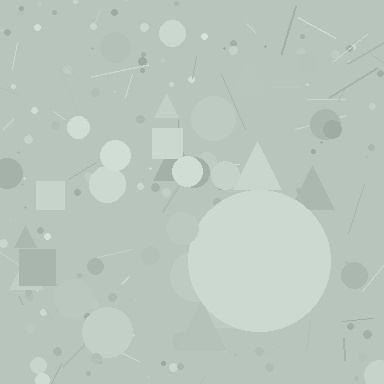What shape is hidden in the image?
A circle is hidden in the image.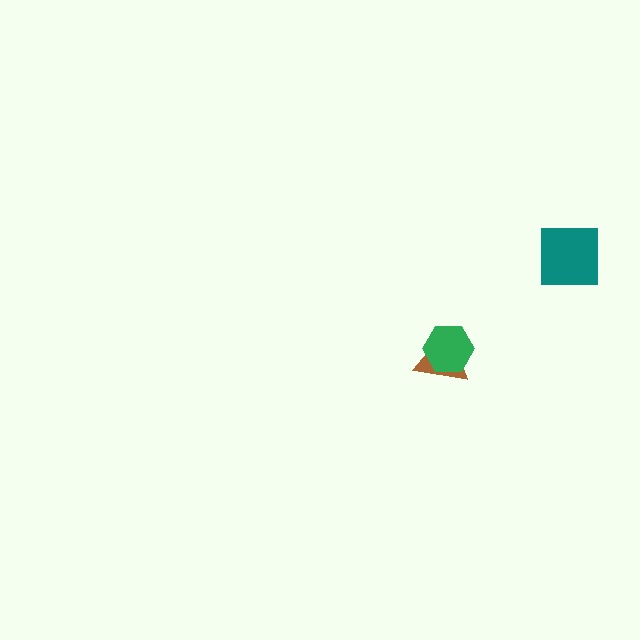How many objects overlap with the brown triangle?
1 object overlaps with the brown triangle.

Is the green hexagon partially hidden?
No, no other shape covers it.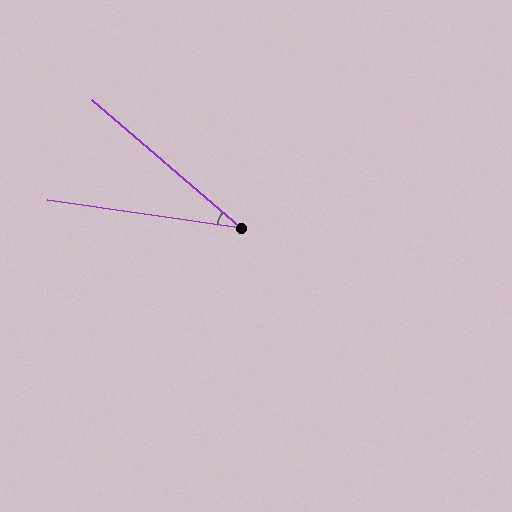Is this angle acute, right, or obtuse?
It is acute.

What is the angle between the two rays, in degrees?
Approximately 33 degrees.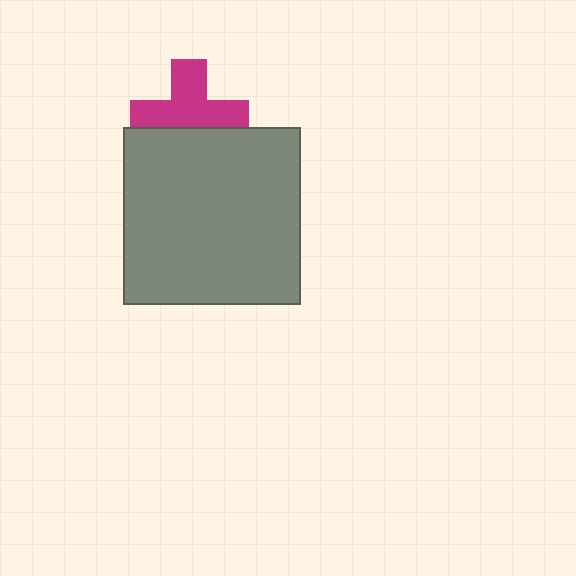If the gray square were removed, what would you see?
You would see the complete magenta cross.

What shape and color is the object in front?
The object in front is a gray square.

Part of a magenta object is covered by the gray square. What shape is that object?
It is a cross.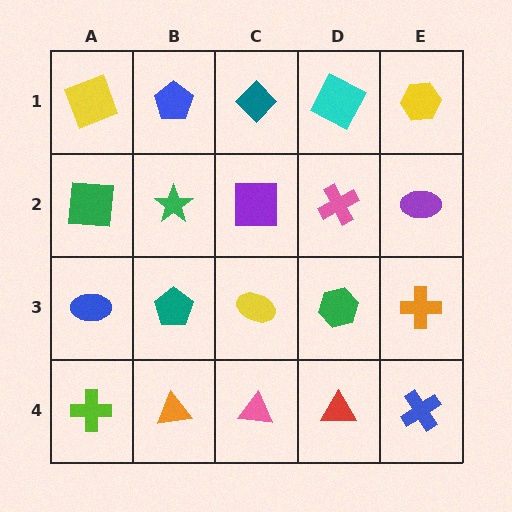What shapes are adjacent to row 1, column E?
A purple ellipse (row 2, column E), a cyan square (row 1, column D).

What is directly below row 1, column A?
A green square.